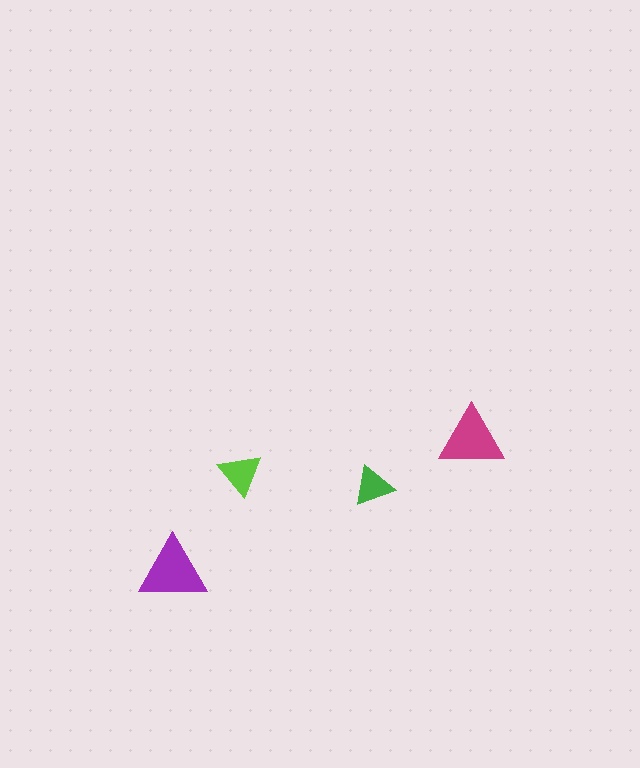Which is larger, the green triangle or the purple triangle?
The purple one.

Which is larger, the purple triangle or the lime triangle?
The purple one.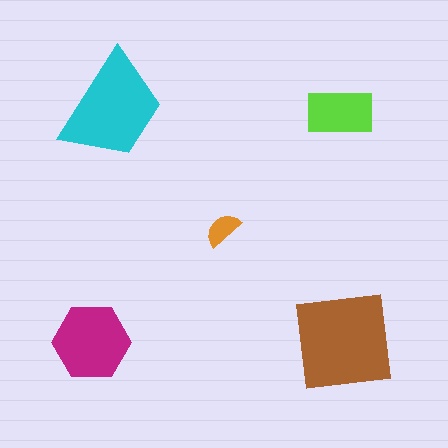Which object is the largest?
The brown square.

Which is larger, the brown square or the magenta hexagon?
The brown square.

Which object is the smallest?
The orange semicircle.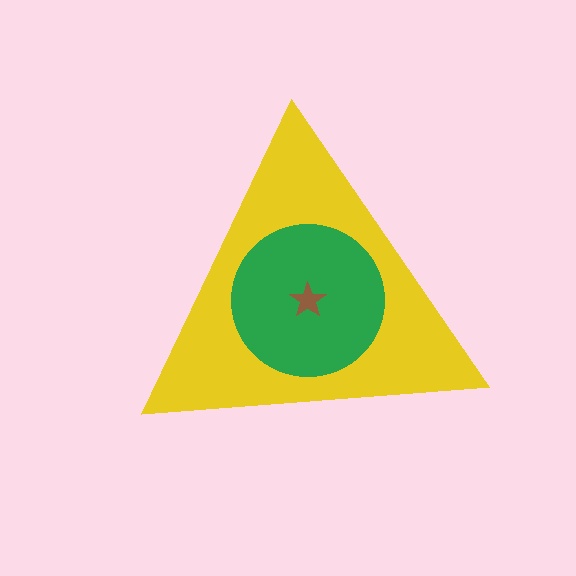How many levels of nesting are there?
3.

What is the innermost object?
The brown star.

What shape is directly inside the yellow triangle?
The green circle.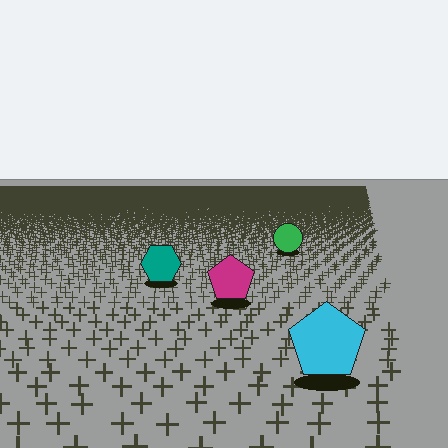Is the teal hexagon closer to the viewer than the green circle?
Yes. The teal hexagon is closer — you can tell from the texture gradient: the ground texture is coarser near it.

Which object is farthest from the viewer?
The green circle is farthest from the viewer. It appears smaller and the ground texture around it is denser.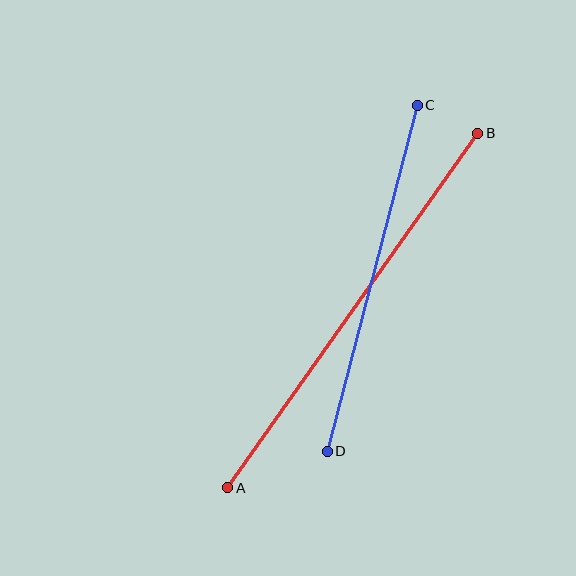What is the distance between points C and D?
The distance is approximately 358 pixels.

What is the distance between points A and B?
The distance is approximately 434 pixels.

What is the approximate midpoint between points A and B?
The midpoint is at approximately (353, 311) pixels.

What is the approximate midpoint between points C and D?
The midpoint is at approximately (372, 278) pixels.